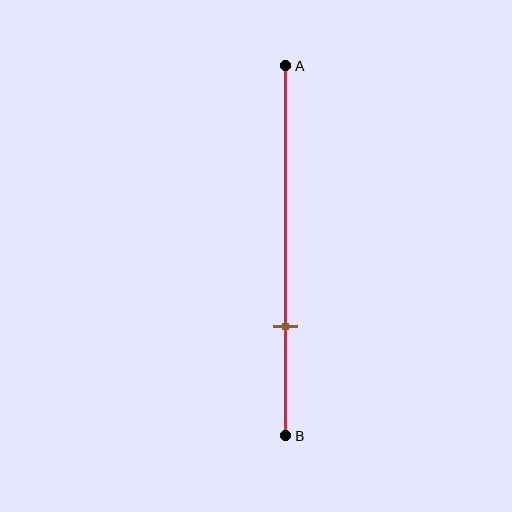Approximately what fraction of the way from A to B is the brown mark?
The brown mark is approximately 70% of the way from A to B.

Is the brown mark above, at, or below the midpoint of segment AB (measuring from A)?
The brown mark is below the midpoint of segment AB.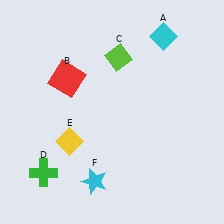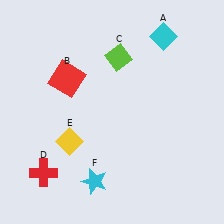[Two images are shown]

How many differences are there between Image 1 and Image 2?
There is 1 difference between the two images.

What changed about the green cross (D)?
In Image 1, D is green. In Image 2, it changed to red.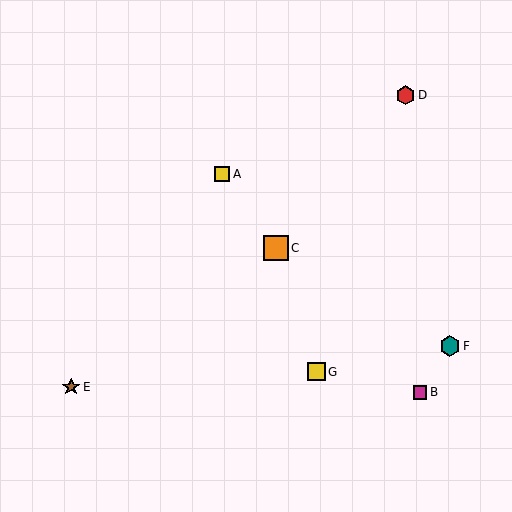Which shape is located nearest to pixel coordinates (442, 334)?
The teal hexagon (labeled F) at (450, 346) is nearest to that location.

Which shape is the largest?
The orange square (labeled C) is the largest.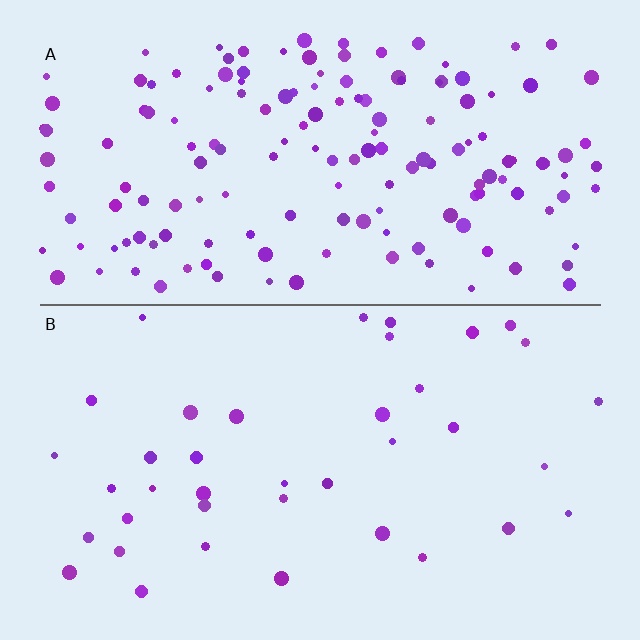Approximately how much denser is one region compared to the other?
Approximately 4.0× — region A over region B.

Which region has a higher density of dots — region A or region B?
A (the top).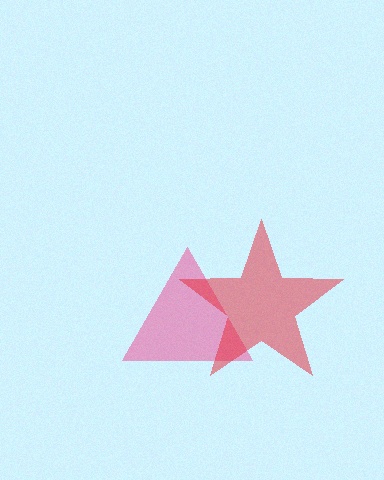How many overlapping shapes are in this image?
There are 2 overlapping shapes in the image.